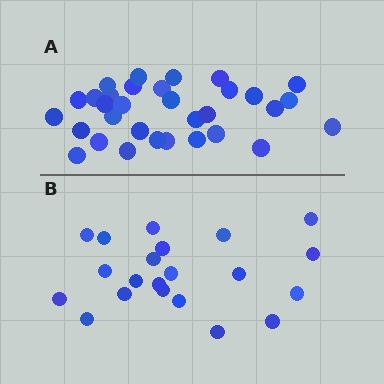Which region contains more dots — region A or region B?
Region A (the top region) has more dots.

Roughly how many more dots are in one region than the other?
Region A has roughly 12 or so more dots than region B.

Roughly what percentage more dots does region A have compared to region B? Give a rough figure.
About 50% more.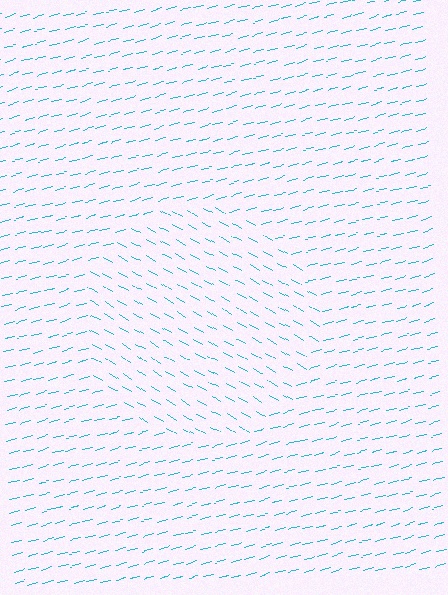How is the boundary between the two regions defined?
The boundary is defined purely by a change in line orientation (approximately 45 degrees difference). All lines are the same color and thickness.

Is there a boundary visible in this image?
Yes, there is a texture boundary formed by a change in line orientation.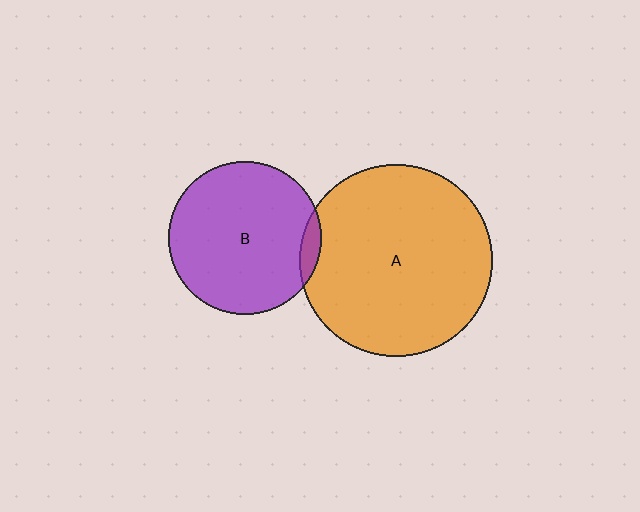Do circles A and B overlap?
Yes.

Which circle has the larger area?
Circle A (orange).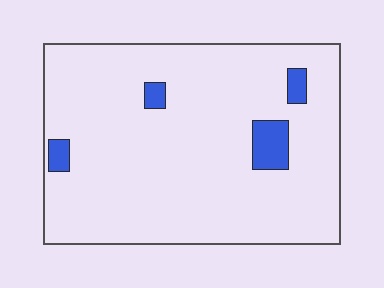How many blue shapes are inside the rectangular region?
4.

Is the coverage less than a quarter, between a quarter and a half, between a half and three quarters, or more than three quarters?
Less than a quarter.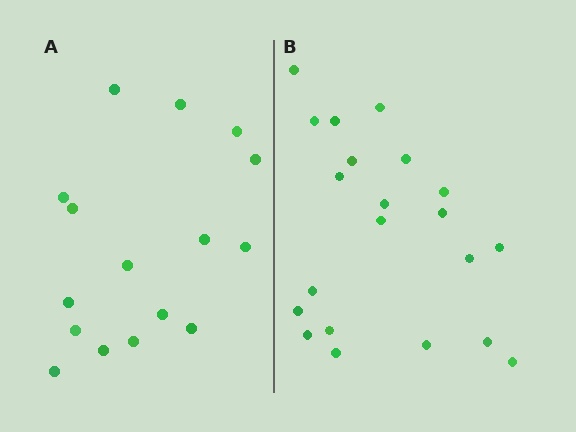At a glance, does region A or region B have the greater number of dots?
Region B (the right region) has more dots.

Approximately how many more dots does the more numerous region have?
Region B has about 5 more dots than region A.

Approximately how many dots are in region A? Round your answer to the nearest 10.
About 20 dots. (The exact count is 16, which rounds to 20.)